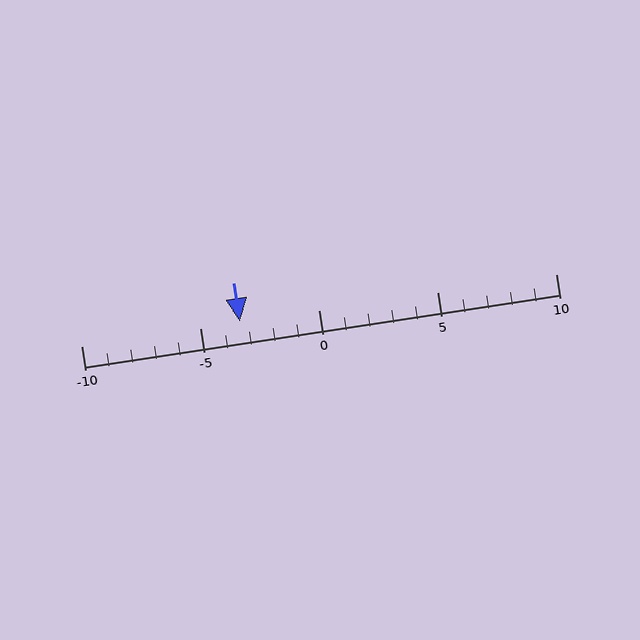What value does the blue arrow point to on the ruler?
The blue arrow points to approximately -3.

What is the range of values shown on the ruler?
The ruler shows values from -10 to 10.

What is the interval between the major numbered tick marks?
The major tick marks are spaced 5 units apart.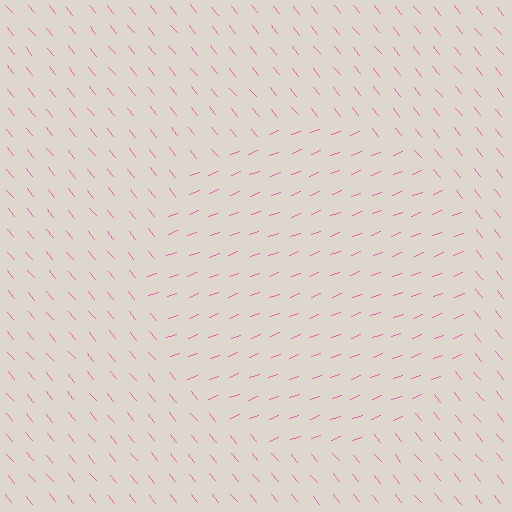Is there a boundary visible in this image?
Yes, there is a texture boundary formed by a change in line orientation.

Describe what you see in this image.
The image is filled with small pink line segments. A circle region in the image has lines oriented differently from the surrounding lines, creating a visible texture boundary.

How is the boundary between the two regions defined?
The boundary is defined purely by a change in line orientation (approximately 71 degrees difference). All lines are the same color and thickness.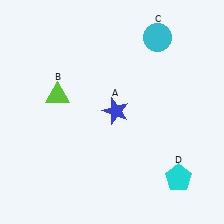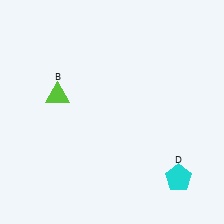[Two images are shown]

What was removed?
The cyan circle (C), the blue star (A) were removed in Image 2.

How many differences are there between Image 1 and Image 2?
There are 2 differences between the two images.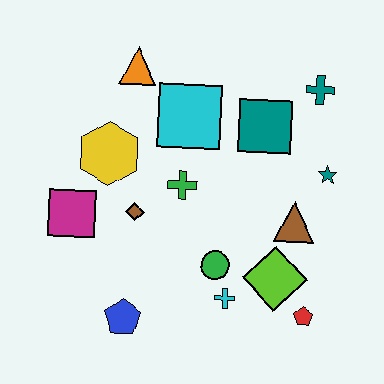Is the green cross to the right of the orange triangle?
Yes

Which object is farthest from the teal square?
The blue pentagon is farthest from the teal square.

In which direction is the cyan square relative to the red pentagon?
The cyan square is above the red pentagon.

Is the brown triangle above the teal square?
No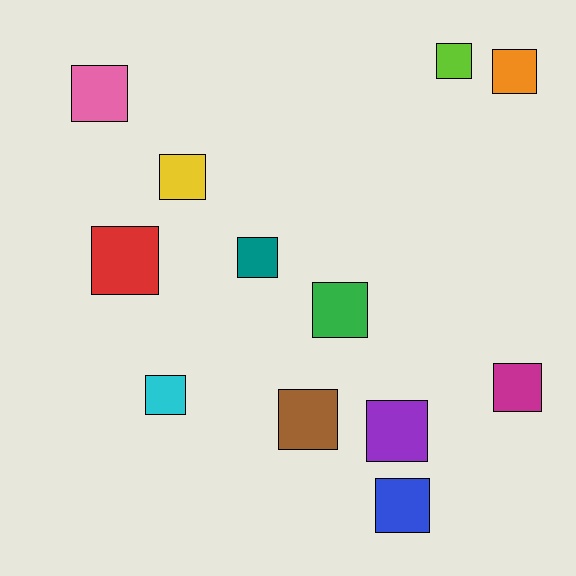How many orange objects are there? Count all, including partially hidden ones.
There is 1 orange object.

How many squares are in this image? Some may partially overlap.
There are 12 squares.